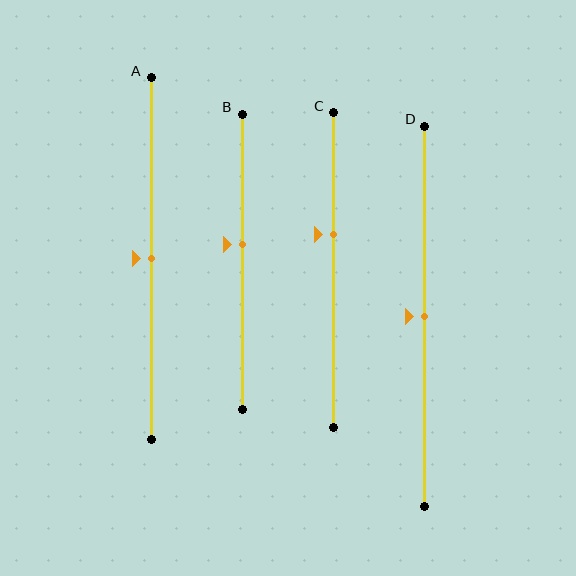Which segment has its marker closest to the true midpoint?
Segment A has its marker closest to the true midpoint.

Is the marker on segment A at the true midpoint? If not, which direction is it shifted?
Yes, the marker on segment A is at the true midpoint.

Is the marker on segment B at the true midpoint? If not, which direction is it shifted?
No, the marker on segment B is shifted upward by about 6% of the segment length.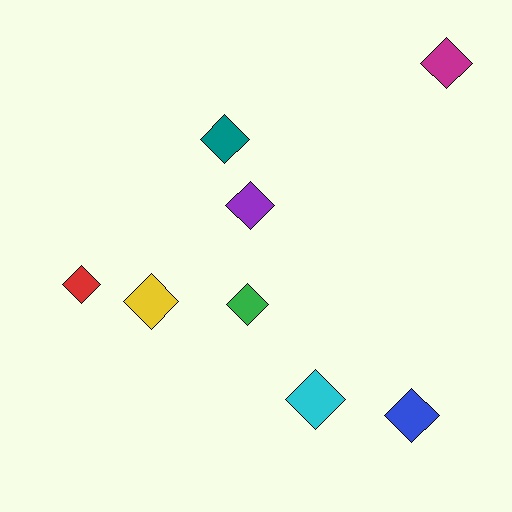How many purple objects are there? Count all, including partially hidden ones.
There is 1 purple object.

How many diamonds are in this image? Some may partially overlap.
There are 8 diamonds.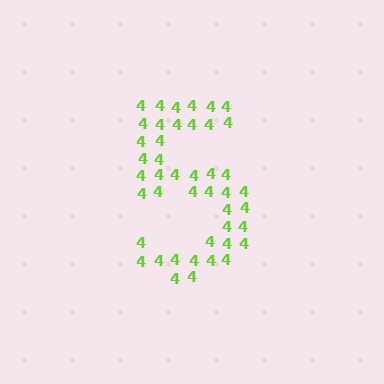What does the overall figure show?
The overall figure shows the digit 5.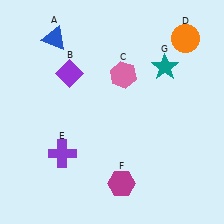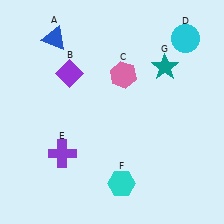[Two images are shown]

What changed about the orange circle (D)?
In Image 1, D is orange. In Image 2, it changed to cyan.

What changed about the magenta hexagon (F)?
In Image 1, F is magenta. In Image 2, it changed to cyan.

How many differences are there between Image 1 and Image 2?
There are 2 differences between the two images.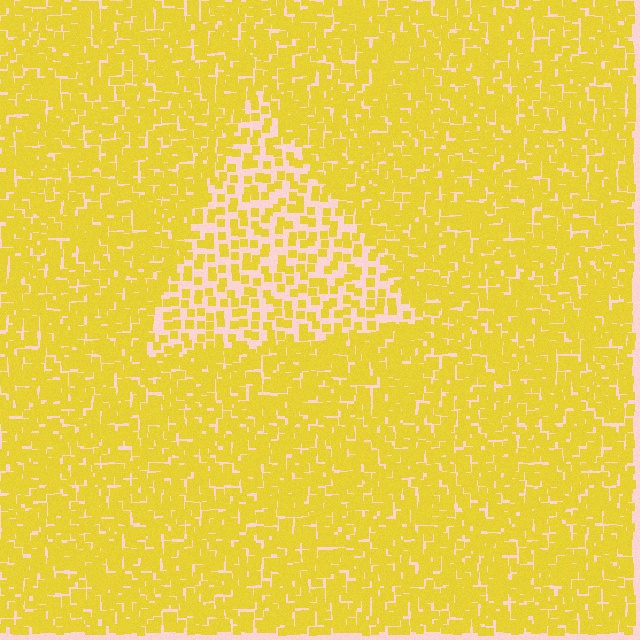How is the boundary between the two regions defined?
The boundary is defined by a change in element density (approximately 2.2x ratio). All elements are the same color, size, and shape.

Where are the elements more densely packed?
The elements are more densely packed outside the triangle boundary.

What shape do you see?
I see a triangle.